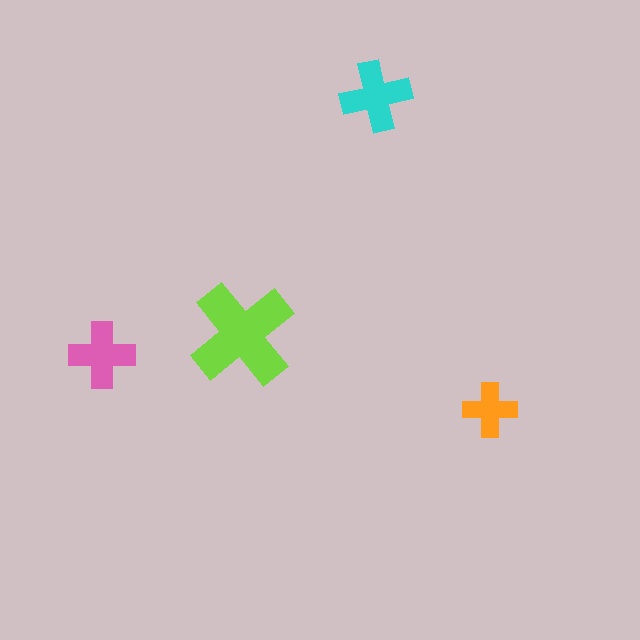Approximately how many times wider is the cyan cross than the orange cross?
About 1.5 times wider.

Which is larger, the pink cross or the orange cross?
The pink one.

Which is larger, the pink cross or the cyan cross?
The cyan one.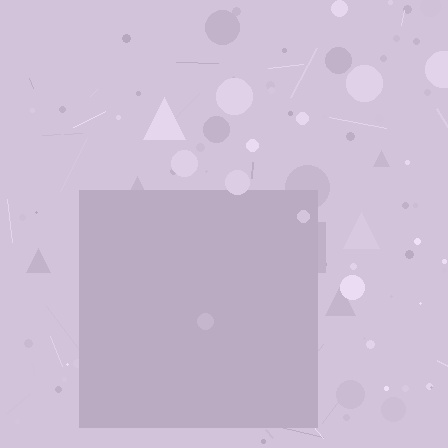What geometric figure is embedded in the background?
A square is embedded in the background.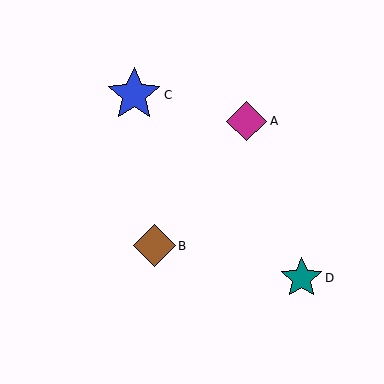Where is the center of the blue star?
The center of the blue star is at (134, 95).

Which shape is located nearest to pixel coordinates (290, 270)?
The teal star (labeled D) at (302, 278) is nearest to that location.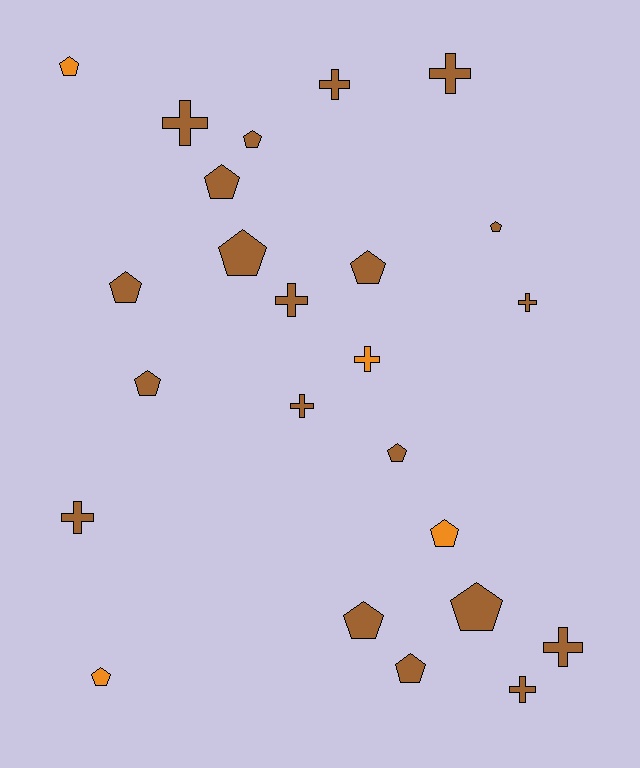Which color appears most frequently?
Brown, with 20 objects.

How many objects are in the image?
There are 24 objects.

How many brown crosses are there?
There are 9 brown crosses.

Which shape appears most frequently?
Pentagon, with 14 objects.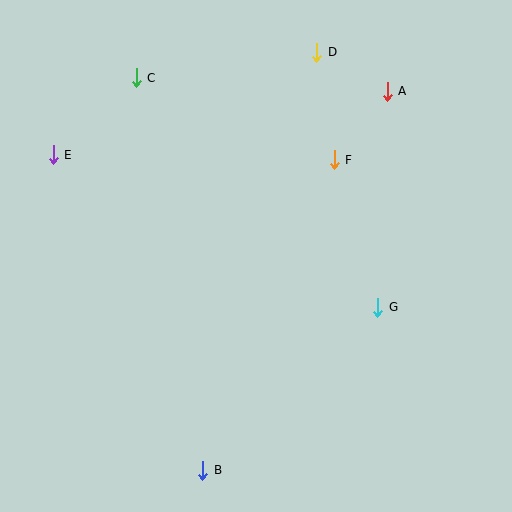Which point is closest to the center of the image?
Point F at (334, 160) is closest to the center.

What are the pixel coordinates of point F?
Point F is at (334, 160).